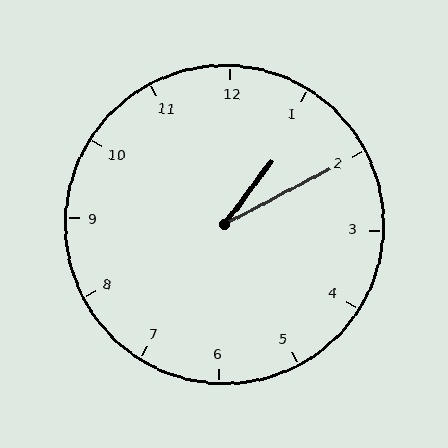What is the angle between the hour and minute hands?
Approximately 25 degrees.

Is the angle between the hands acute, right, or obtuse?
It is acute.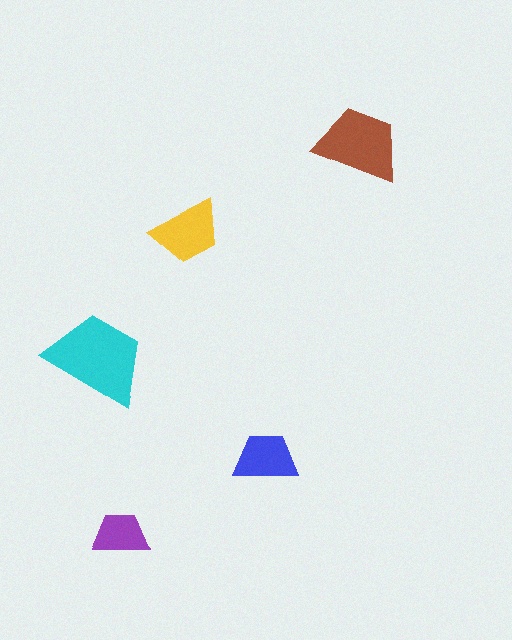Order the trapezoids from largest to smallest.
the cyan one, the brown one, the yellow one, the blue one, the purple one.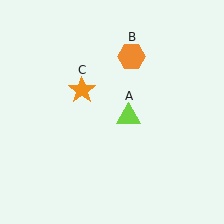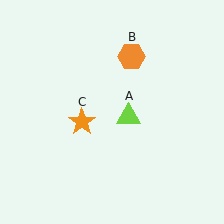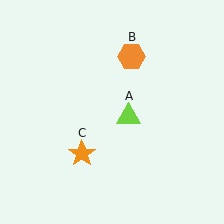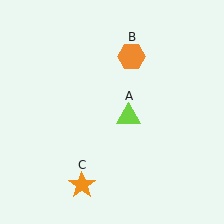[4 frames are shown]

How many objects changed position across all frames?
1 object changed position: orange star (object C).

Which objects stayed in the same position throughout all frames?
Lime triangle (object A) and orange hexagon (object B) remained stationary.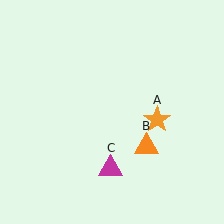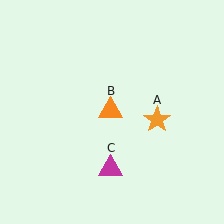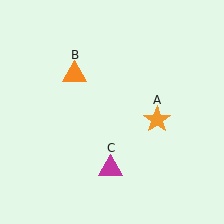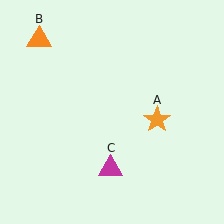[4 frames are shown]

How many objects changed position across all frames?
1 object changed position: orange triangle (object B).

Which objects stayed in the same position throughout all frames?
Orange star (object A) and magenta triangle (object C) remained stationary.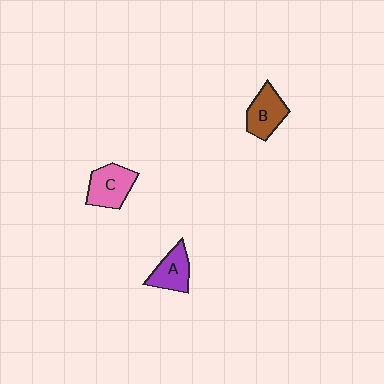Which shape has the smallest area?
Shape A (purple).